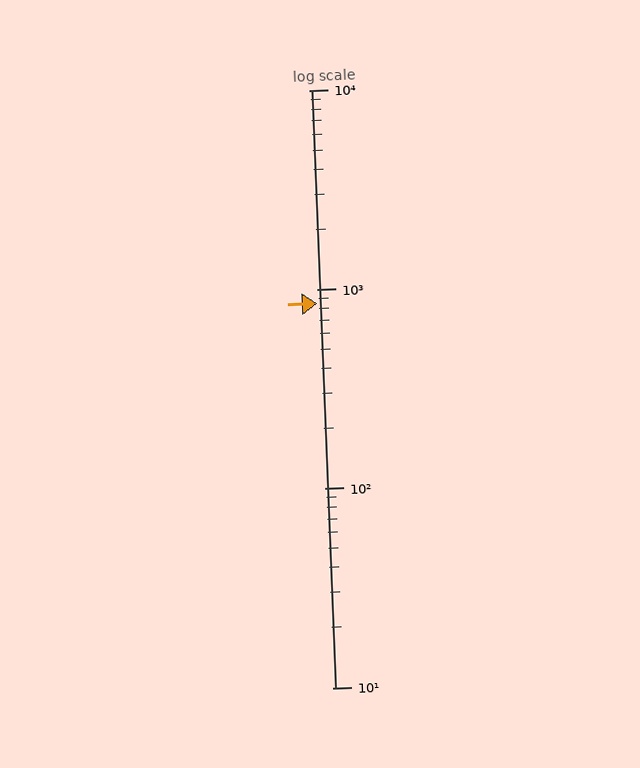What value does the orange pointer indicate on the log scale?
The pointer indicates approximately 850.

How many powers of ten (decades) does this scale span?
The scale spans 3 decades, from 10 to 10000.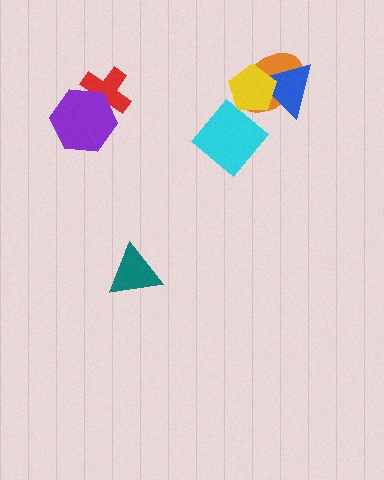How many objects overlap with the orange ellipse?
2 objects overlap with the orange ellipse.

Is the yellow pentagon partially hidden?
No, no other shape covers it.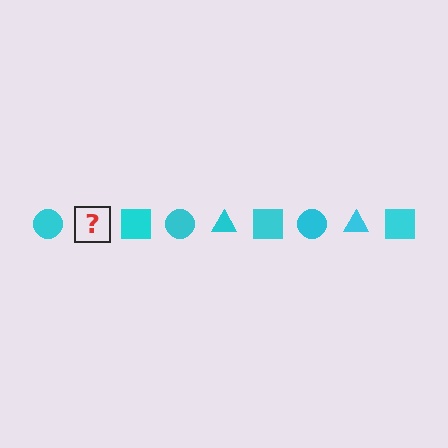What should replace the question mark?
The question mark should be replaced with a cyan triangle.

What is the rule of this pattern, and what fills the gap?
The rule is that the pattern cycles through circle, triangle, square shapes in cyan. The gap should be filled with a cyan triangle.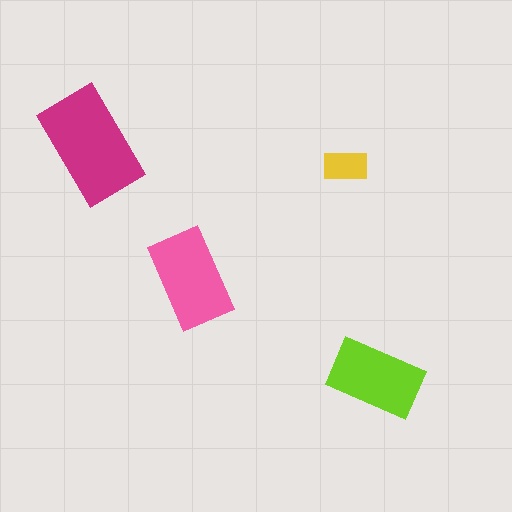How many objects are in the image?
There are 4 objects in the image.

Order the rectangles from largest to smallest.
the magenta one, the pink one, the lime one, the yellow one.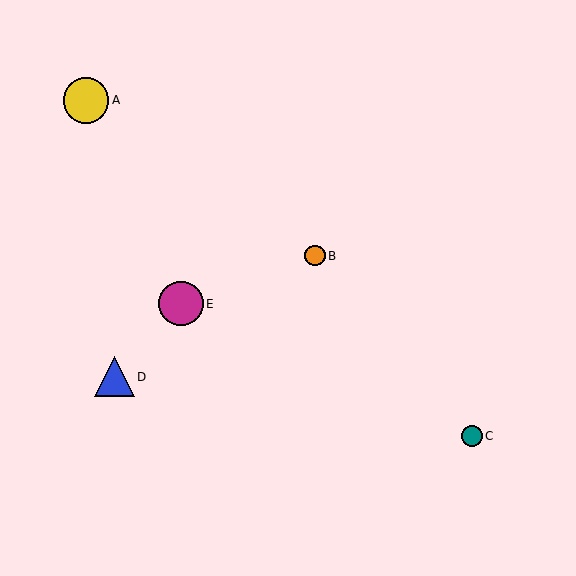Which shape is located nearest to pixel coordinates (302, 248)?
The orange circle (labeled B) at (315, 256) is nearest to that location.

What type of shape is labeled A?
Shape A is a yellow circle.